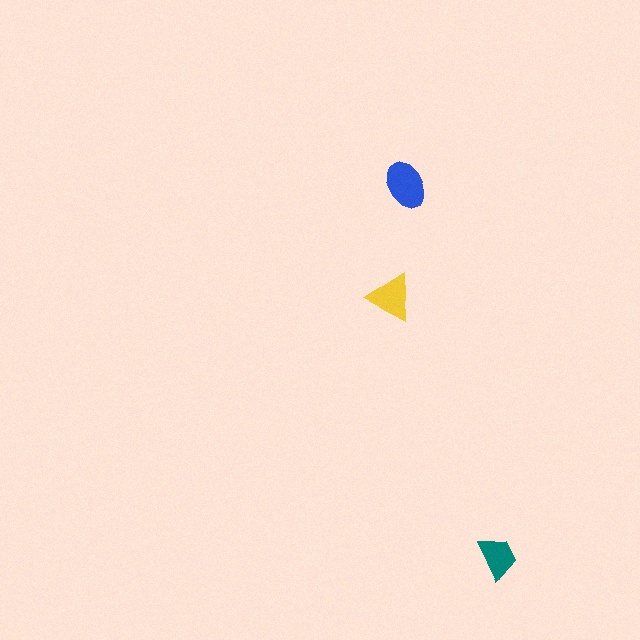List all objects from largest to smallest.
The blue ellipse, the yellow triangle, the teal trapezoid.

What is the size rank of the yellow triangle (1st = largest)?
2nd.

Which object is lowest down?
The teal trapezoid is bottommost.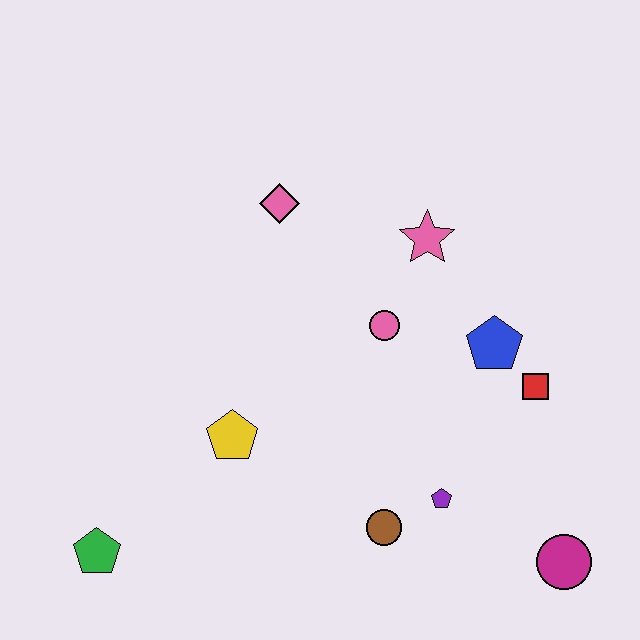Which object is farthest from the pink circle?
The green pentagon is farthest from the pink circle.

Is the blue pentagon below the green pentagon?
No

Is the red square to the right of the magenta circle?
No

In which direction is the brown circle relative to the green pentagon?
The brown circle is to the right of the green pentagon.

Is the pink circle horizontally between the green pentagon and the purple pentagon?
Yes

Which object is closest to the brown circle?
The purple pentagon is closest to the brown circle.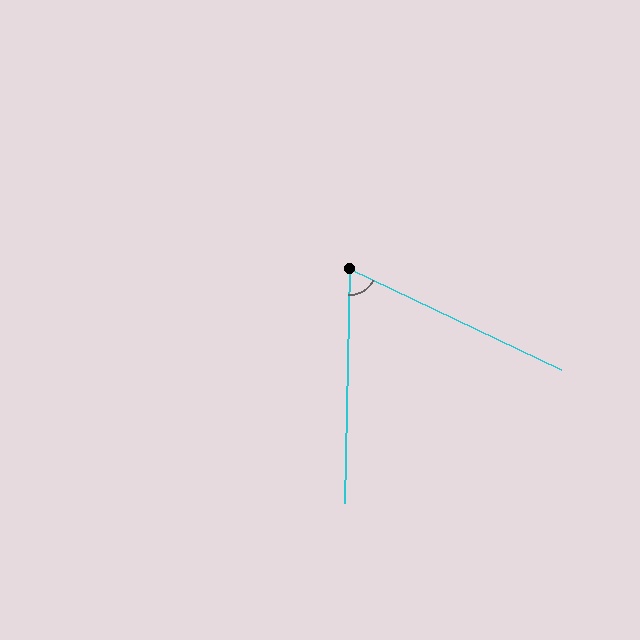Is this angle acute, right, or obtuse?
It is acute.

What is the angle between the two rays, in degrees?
Approximately 66 degrees.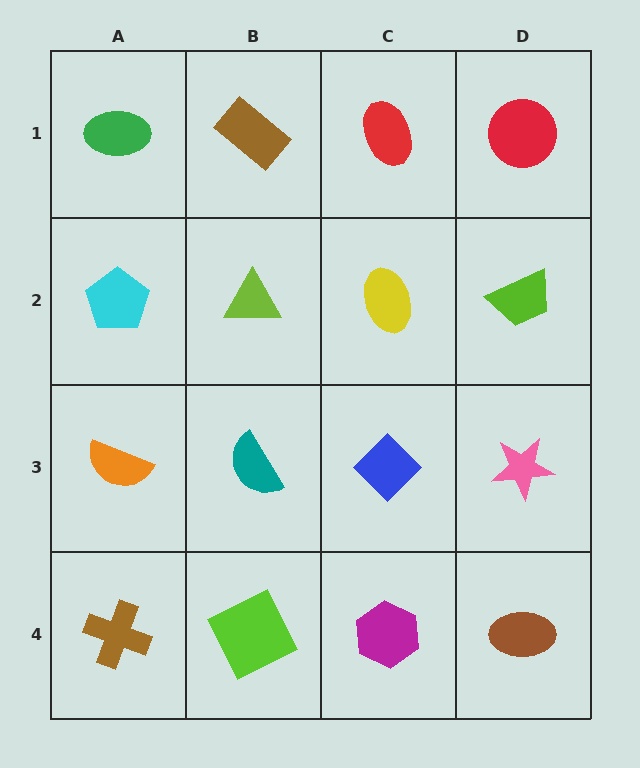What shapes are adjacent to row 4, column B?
A teal semicircle (row 3, column B), a brown cross (row 4, column A), a magenta hexagon (row 4, column C).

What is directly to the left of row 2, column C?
A lime triangle.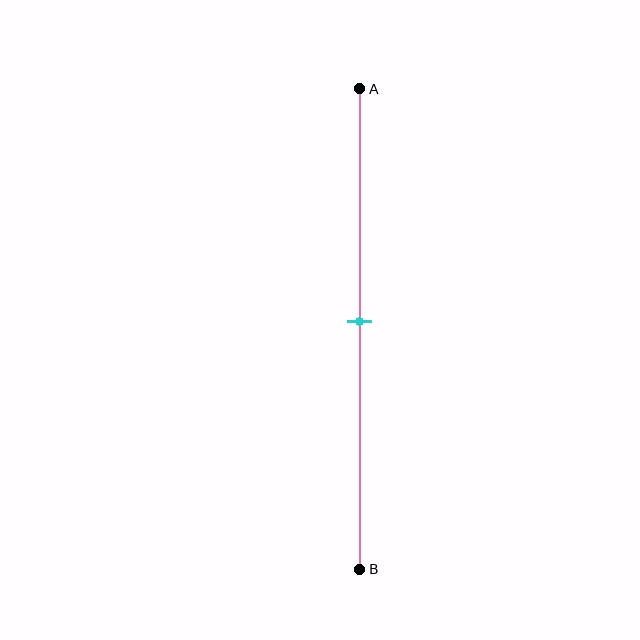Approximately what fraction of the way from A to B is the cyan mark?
The cyan mark is approximately 50% of the way from A to B.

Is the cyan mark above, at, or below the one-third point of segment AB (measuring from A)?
The cyan mark is below the one-third point of segment AB.